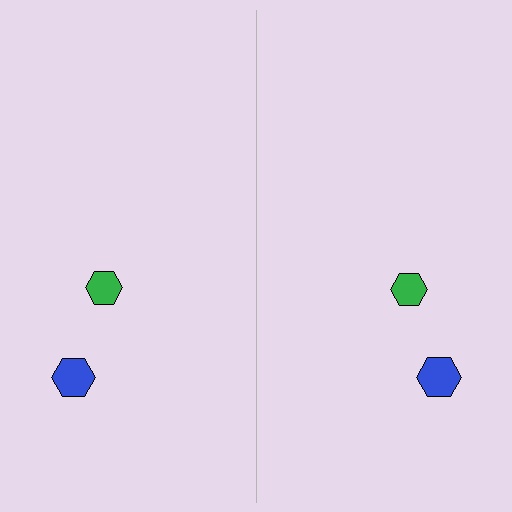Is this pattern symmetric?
Yes, this pattern has bilateral (reflection) symmetry.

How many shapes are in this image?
There are 4 shapes in this image.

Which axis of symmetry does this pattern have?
The pattern has a vertical axis of symmetry running through the center of the image.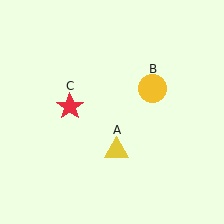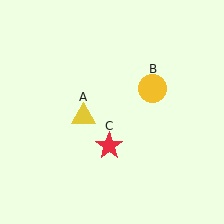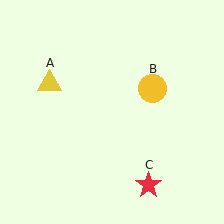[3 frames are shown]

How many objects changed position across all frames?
2 objects changed position: yellow triangle (object A), red star (object C).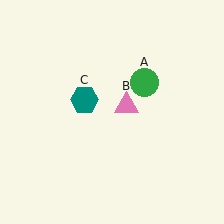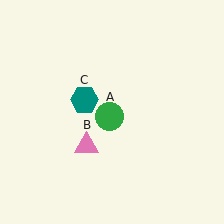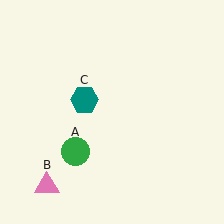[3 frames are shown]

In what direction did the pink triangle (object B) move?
The pink triangle (object B) moved down and to the left.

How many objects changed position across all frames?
2 objects changed position: green circle (object A), pink triangle (object B).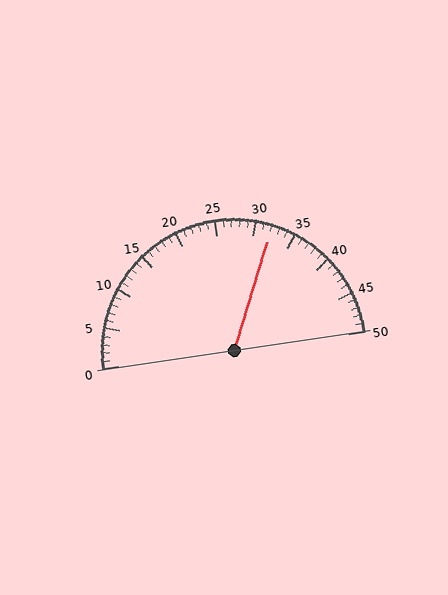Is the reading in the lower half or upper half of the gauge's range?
The reading is in the upper half of the range (0 to 50).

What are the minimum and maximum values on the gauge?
The gauge ranges from 0 to 50.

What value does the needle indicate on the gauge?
The needle indicates approximately 32.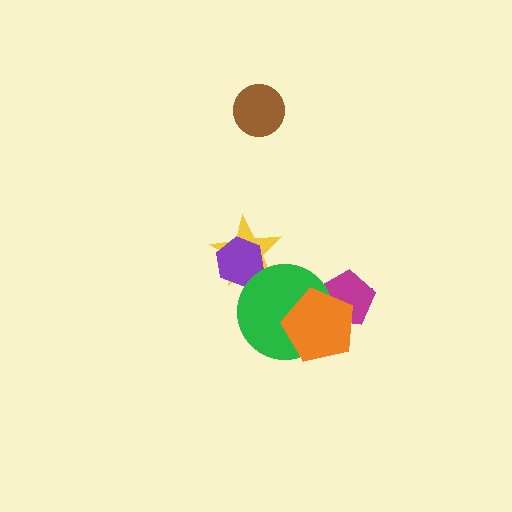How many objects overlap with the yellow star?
2 objects overlap with the yellow star.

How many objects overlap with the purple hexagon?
1 object overlaps with the purple hexagon.